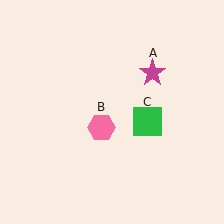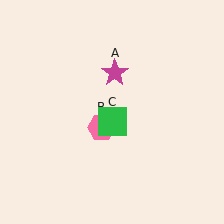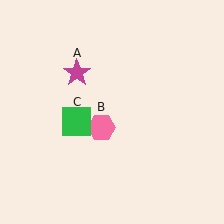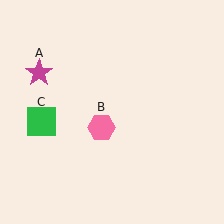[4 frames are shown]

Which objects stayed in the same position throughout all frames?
Pink hexagon (object B) remained stationary.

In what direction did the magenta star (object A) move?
The magenta star (object A) moved left.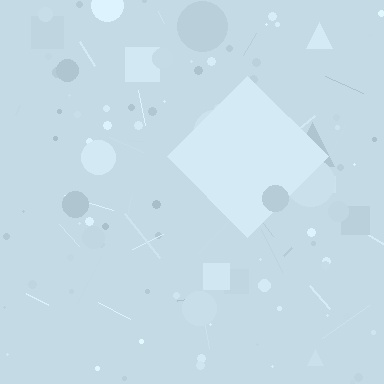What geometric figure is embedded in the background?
A diamond is embedded in the background.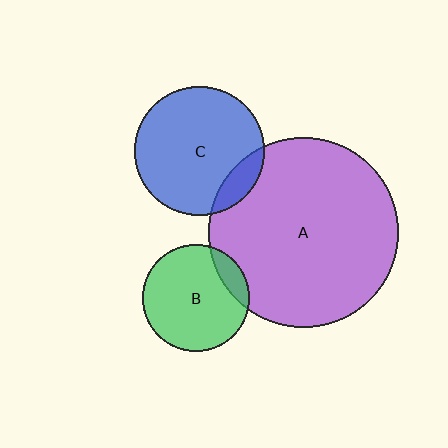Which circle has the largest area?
Circle A (purple).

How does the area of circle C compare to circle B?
Approximately 1.5 times.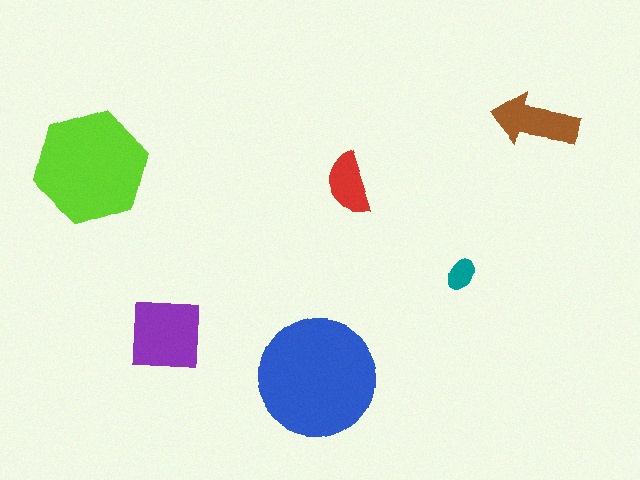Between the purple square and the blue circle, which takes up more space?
The blue circle.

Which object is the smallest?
The teal ellipse.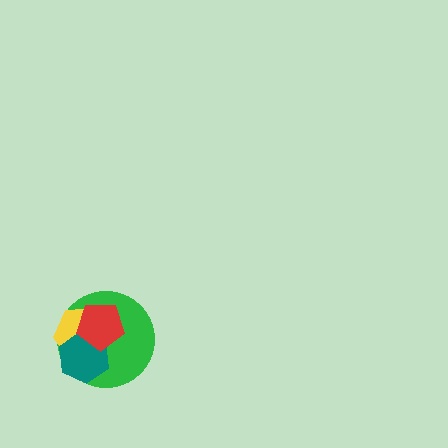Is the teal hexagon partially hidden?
Yes, it is partially covered by another shape.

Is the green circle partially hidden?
Yes, it is partially covered by another shape.